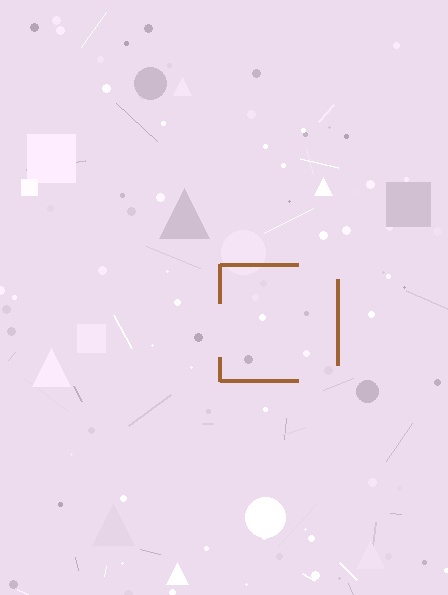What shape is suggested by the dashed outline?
The dashed outline suggests a square.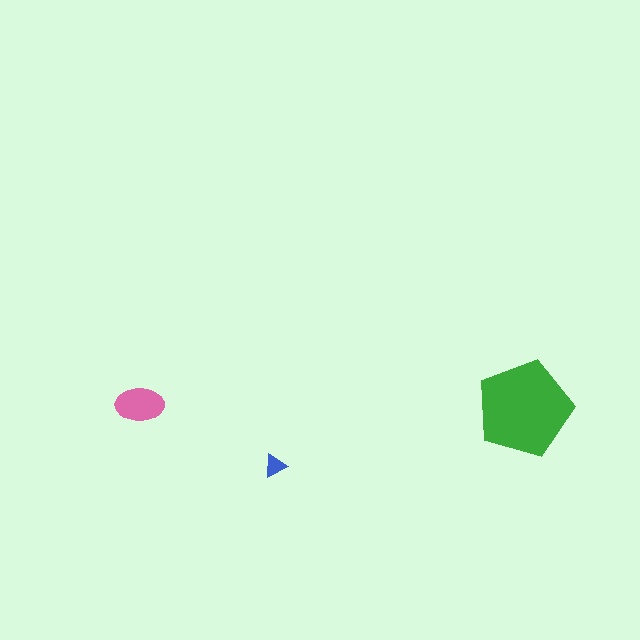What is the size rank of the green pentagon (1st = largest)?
1st.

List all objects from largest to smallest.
The green pentagon, the pink ellipse, the blue triangle.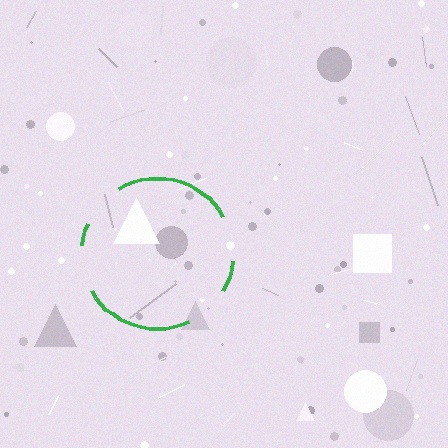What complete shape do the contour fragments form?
The contour fragments form a circle.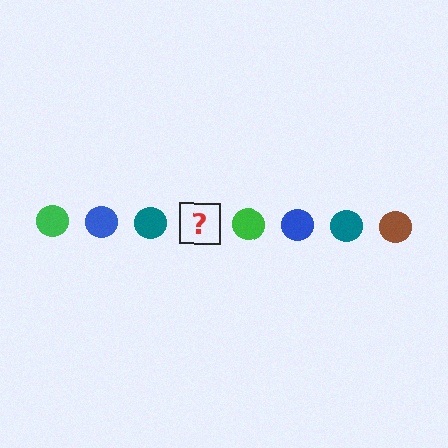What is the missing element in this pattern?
The missing element is a brown circle.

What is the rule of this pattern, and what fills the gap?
The rule is that the pattern cycles through green, blue, teal, brown circles. The gap should be filled with a brown circle.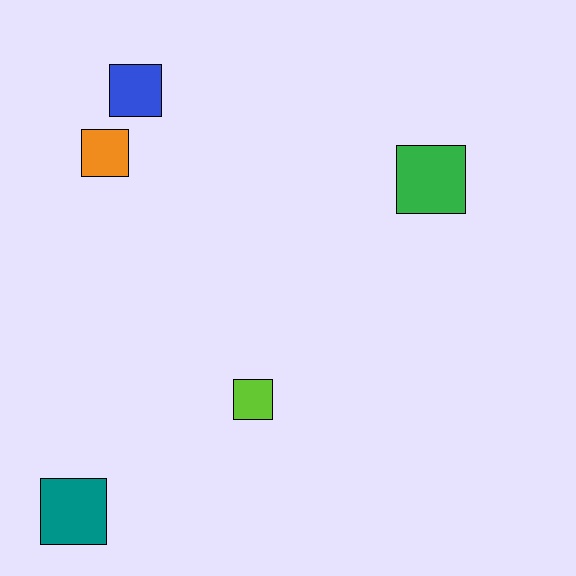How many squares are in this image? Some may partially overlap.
There are 5 squares.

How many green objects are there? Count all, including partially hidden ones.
There is 1 green object.